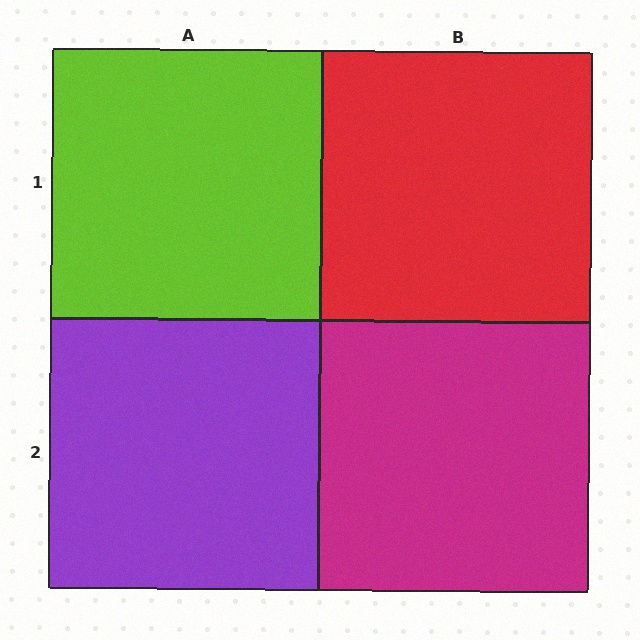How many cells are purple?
1 cell is purple.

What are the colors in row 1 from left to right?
Lime, red.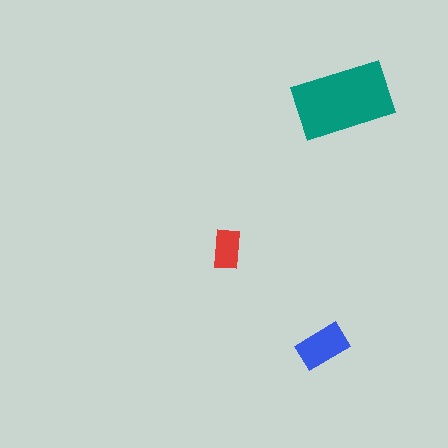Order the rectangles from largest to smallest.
the teal one, the blue one, the red one.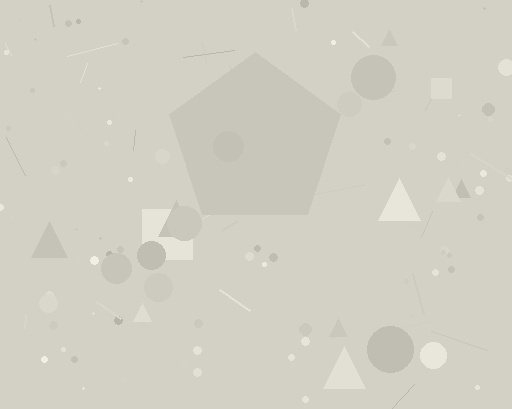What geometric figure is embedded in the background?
A pentagon is embedded in the background.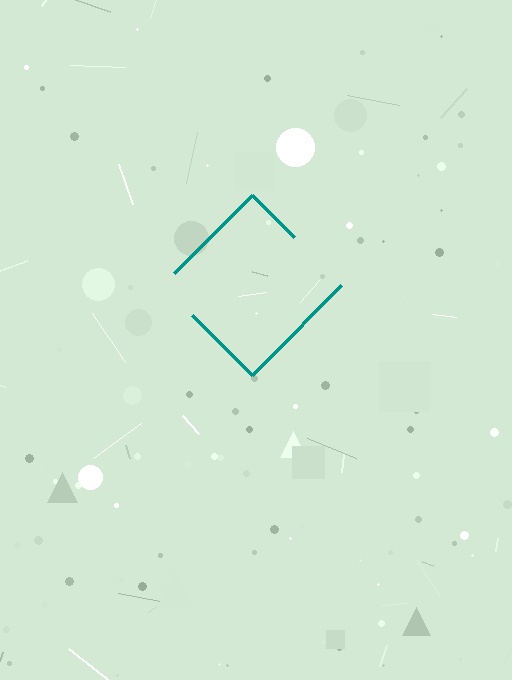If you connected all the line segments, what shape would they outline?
They would outline a diamond.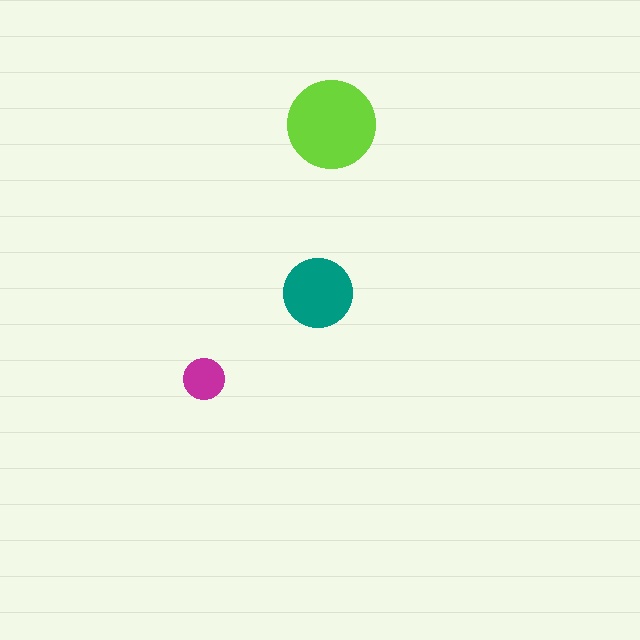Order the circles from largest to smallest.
the lime one, the teal one, the magenta one.